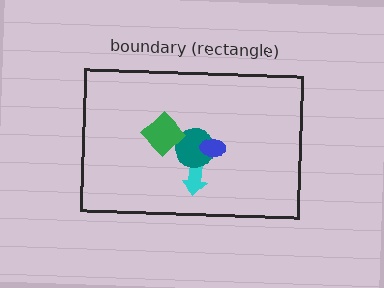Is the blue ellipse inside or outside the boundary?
Inside.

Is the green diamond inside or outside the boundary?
Inside.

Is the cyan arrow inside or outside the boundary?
Inside.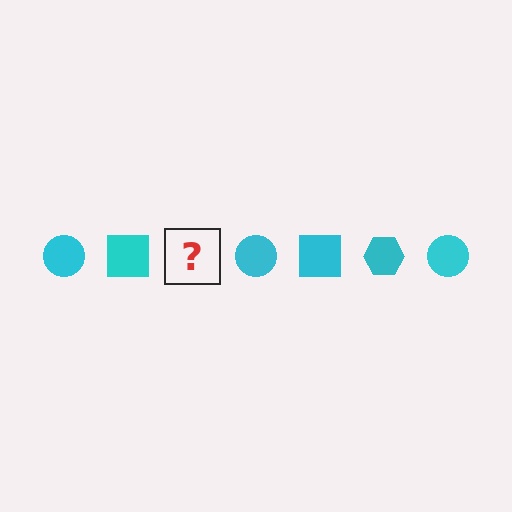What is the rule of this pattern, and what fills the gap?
The rule is that the pattern cycles through circle, square, hexagon shapes in cyan. The gap should be filled with a cyan hexagon.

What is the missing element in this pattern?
The missing element is a cyan hexagon.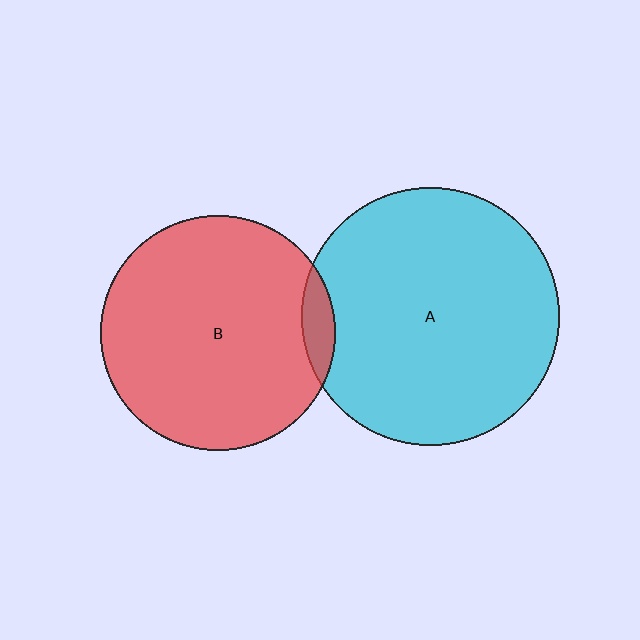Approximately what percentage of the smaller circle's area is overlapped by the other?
Approximately 5%.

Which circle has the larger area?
Circle A (cyan).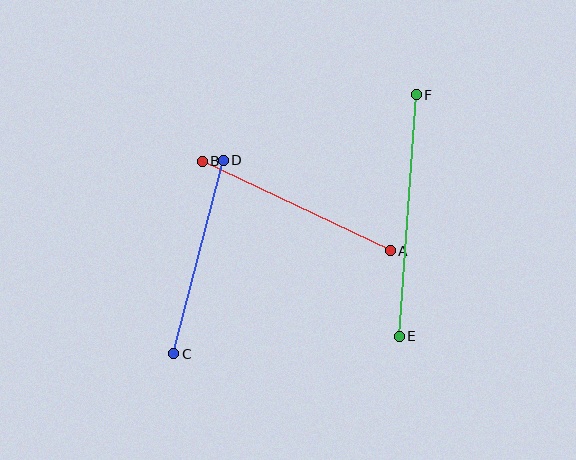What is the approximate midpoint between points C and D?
The midpoint is at approximately (199, 257) pixels.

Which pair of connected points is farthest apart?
Points E and F are farthest apart.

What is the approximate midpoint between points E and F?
The midpoint is at approximately (408, 216) pixels.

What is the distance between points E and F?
The distance is approximately 242 pixels.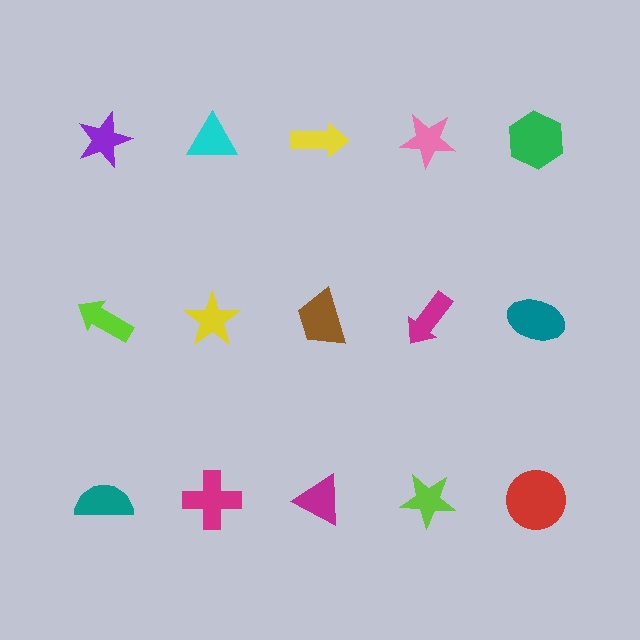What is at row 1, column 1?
A purple star.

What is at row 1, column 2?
A cyan triangle.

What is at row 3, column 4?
A lime star.